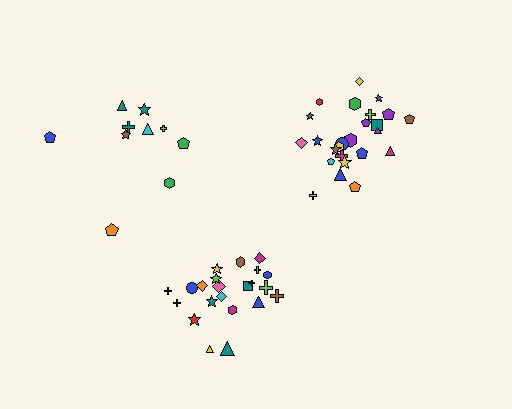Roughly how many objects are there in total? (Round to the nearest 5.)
Roughly 55 objects in total.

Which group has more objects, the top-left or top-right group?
The top-right group.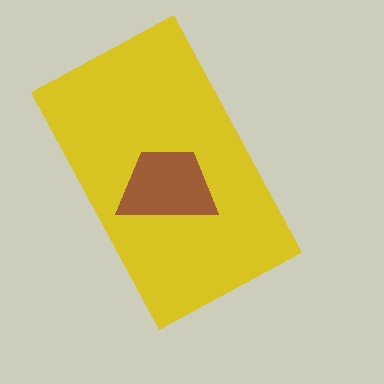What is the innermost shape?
The brown trapezoid.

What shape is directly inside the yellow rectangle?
The brown trapezoid.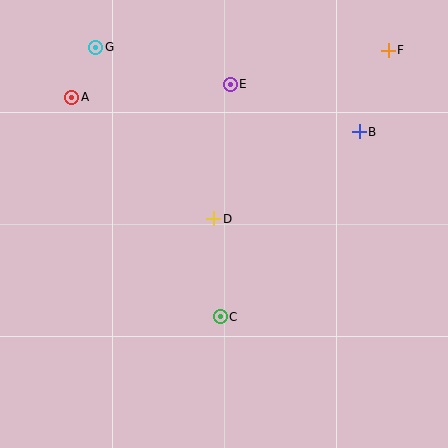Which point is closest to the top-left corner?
Point G is closest to the top-left corner.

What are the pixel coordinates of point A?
Point A is at (72, 97).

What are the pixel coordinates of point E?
Point E is at (230, 84).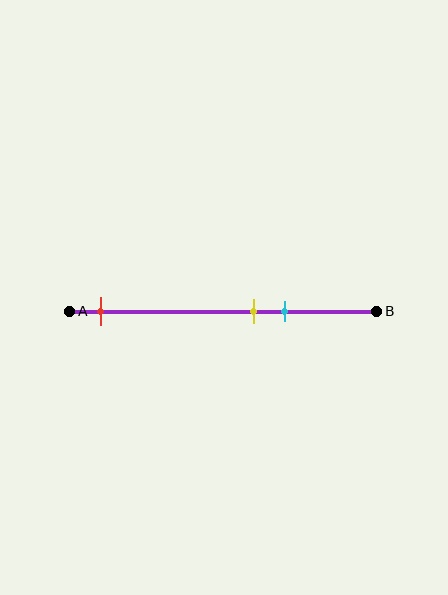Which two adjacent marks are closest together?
The yellow and cyan marks are the closest adjacent pair.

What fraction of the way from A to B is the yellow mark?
The yellow mark is approximately 60% (0.6) of the way from A to B.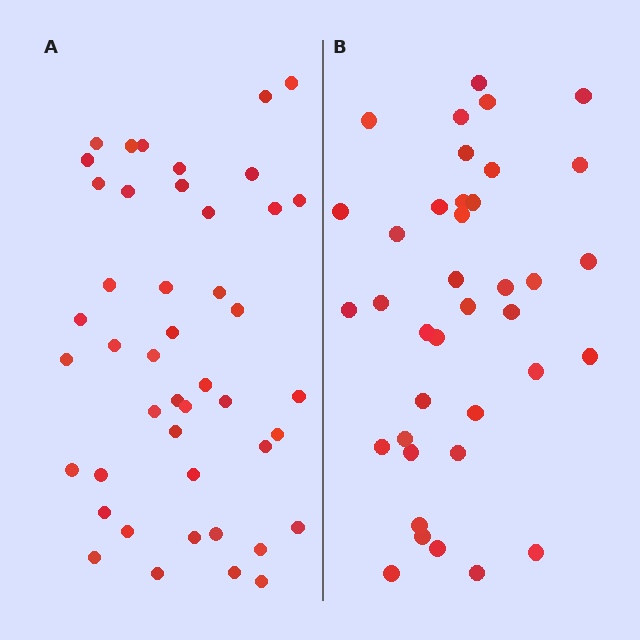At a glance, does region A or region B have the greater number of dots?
Region A (the left region) has more dots.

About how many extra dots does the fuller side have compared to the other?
Region A has roughly 8 or so more dots than region B.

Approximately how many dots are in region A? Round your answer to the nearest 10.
About 40 dots. (The exact count is 45, which rounds to 40.)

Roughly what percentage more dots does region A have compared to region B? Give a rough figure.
About 20% more.